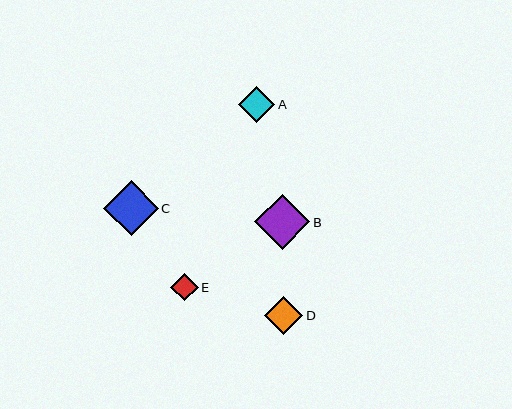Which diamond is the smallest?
Diamond E is the smallest with a size of approximately 28 pixels.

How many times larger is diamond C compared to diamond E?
Diamond C is approximately 2.0 times the size of diamond E.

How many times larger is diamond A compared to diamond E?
Diamond A is approximately 1.3 times the size of diamond E.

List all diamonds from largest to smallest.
From largest to smallest: B, C, D, A, E.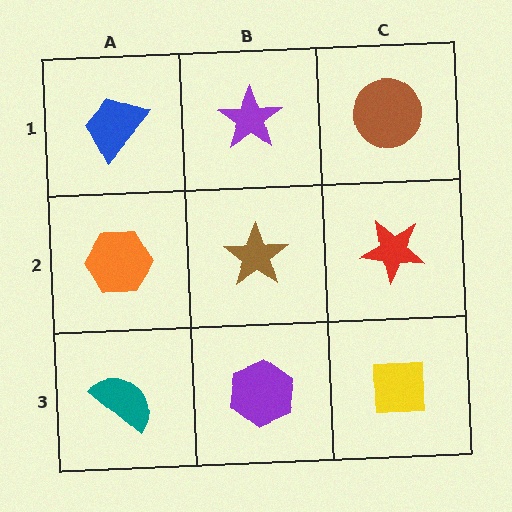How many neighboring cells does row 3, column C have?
2.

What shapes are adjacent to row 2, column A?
A blue trapezoid (row 1, column A), a teal semicircle (row 3, column A), a brown star (row 2, column B).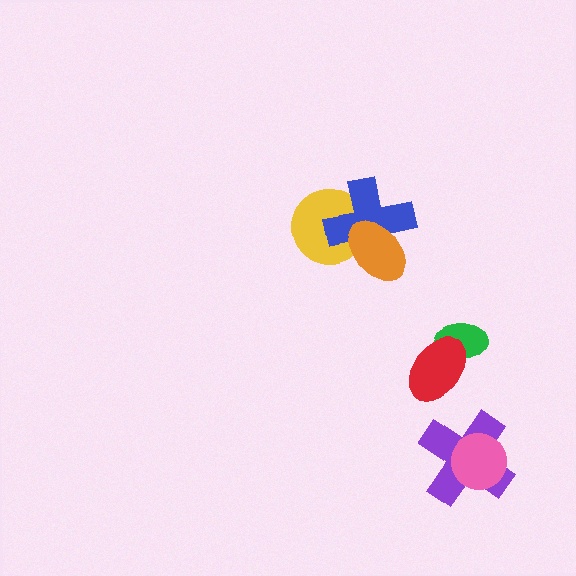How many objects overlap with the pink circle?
1 object overlaps with the pink circle.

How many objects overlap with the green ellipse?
1 object overlaps with the green ellipse.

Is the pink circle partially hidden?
No, no other shape covers it.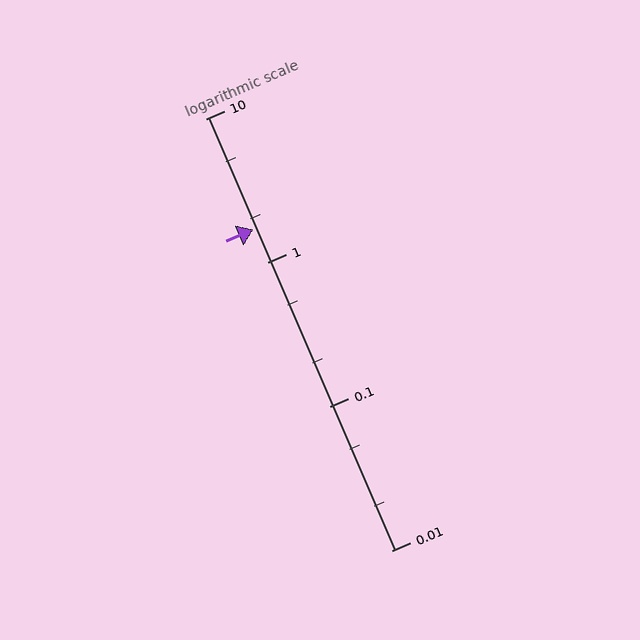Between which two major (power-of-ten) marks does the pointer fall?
The pointer is between 1 and 10.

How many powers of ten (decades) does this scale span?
The scale spans 3 decades, from 0.01 to 10.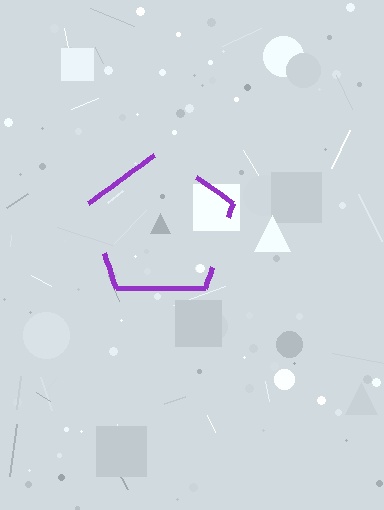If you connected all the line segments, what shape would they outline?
They would outline a pentagon.